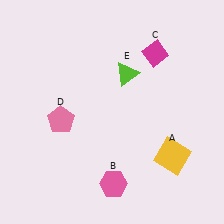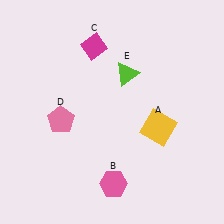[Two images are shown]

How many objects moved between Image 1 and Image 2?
2 objects moved between the two images.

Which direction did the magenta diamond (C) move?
The magenta diamond (C) moved left.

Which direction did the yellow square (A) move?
The yellow square (A) moved up.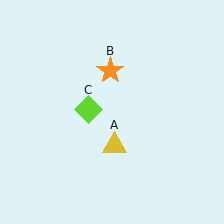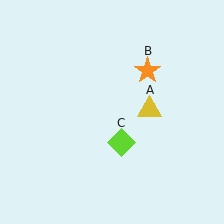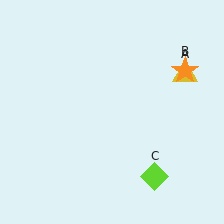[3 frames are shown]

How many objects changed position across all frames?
3 objects changed position: yellow triangle (object A), orange star (object B), lime diamond (object C).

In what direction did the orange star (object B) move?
The orange star (object B) moved right.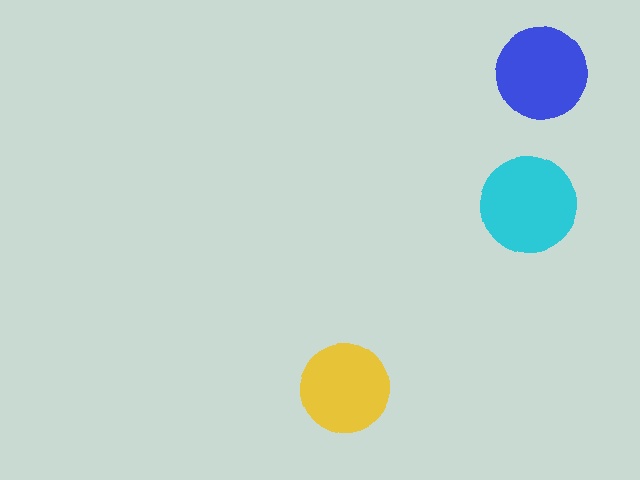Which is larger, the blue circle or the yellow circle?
The blue one.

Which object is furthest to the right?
The blue circle is rightmost.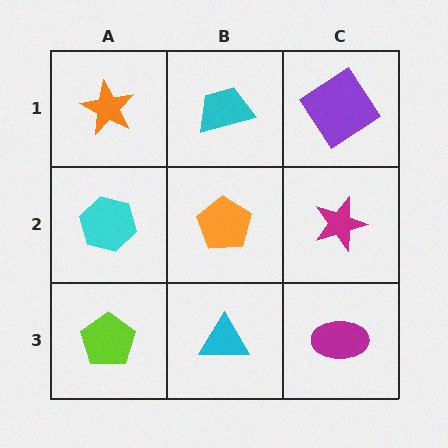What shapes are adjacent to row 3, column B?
An orange pentagon (row 2, column B), a lime pentagon (row 3, column A), a magenta ellipse (row 3, column C).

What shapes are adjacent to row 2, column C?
A purple diamond (row 1, column C), a magenta ellipse (row 3, column C), an orange pentagon (row 2, column B).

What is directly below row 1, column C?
A magenta star.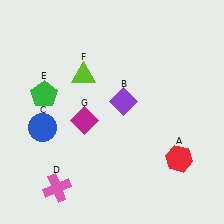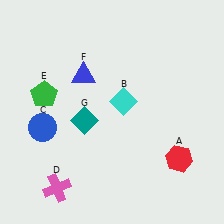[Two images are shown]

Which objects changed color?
B changed from purple to cyan. F changed from lime to blue. G changed from magenta to teal.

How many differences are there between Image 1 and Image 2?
There are 3 differences between the two images.